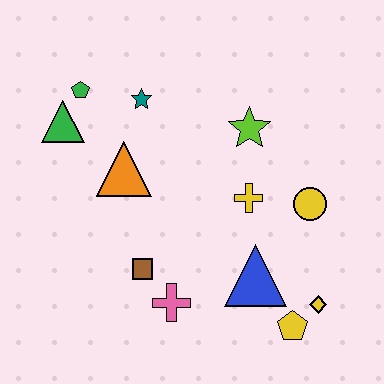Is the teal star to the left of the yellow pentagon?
Yes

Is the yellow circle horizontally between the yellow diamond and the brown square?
Yes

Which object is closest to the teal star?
The green pentagon is closest to the teal star.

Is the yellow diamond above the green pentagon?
No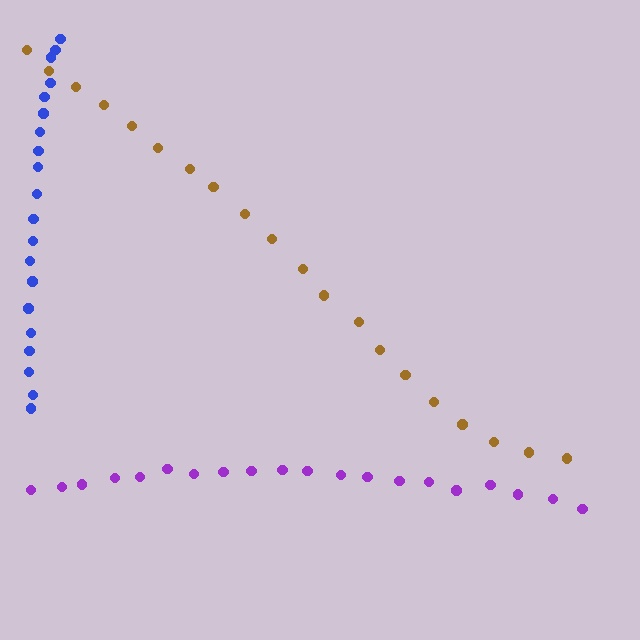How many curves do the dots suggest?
There are 3 distinct paths.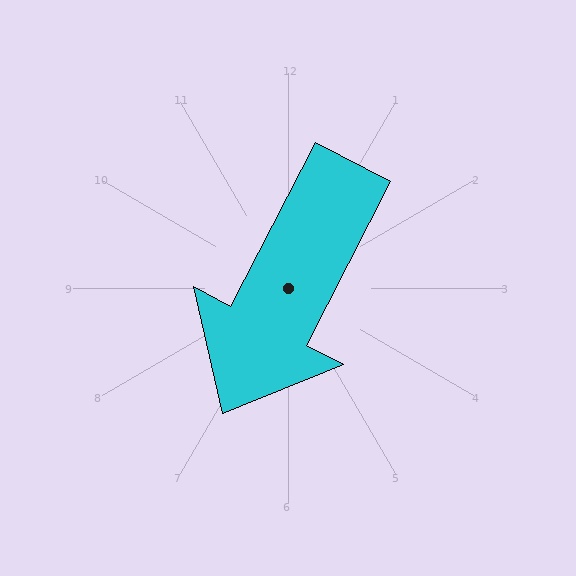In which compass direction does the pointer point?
Southwest.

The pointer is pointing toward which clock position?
Roughly 7 o'clock.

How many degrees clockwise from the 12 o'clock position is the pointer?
Approximately 207 degrees.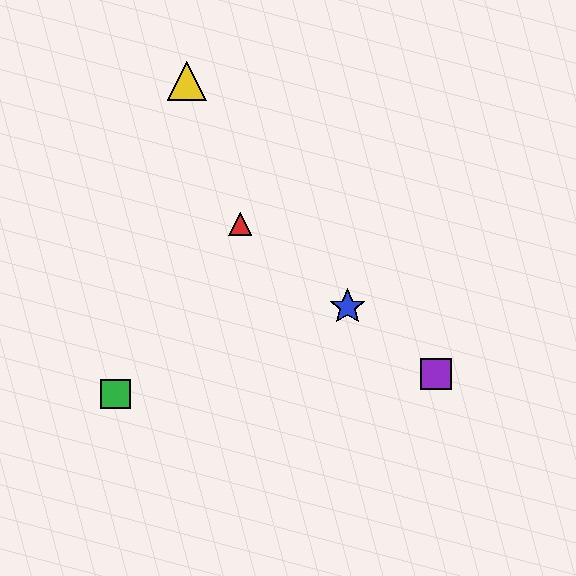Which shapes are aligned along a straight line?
The red triangle, the blue star, the purple square are aligned along a straight line.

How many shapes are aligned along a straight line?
3 shapes (the red triangle, the blue star, the purple square) are aligned along a straight line.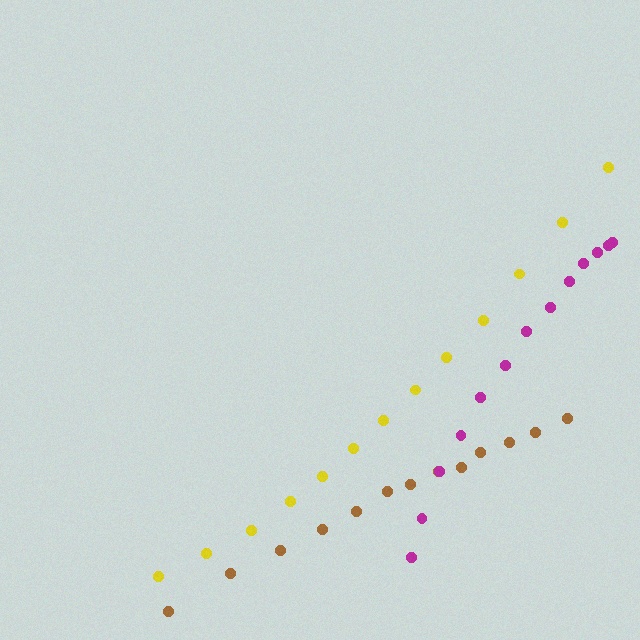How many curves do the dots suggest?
There are 3 distinct paths.